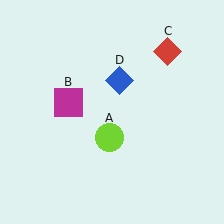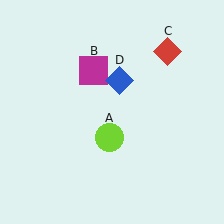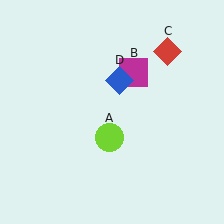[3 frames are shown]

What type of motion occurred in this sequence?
The magenta square (object B) rotated clockwise around the center of the scene.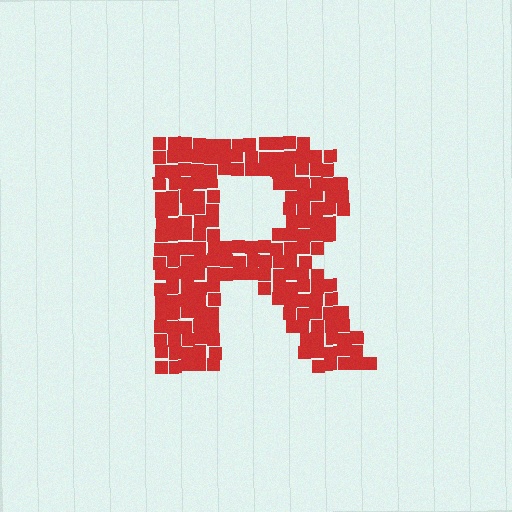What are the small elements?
The small elements are squares.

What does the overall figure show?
The overall figure shows the letter R.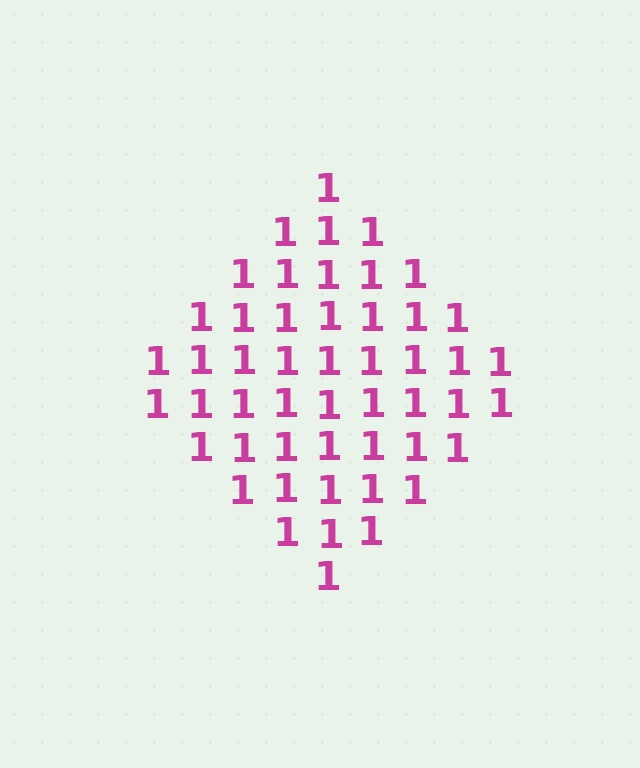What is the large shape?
The large shape is a diamond.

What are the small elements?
The small elements are digit 1's.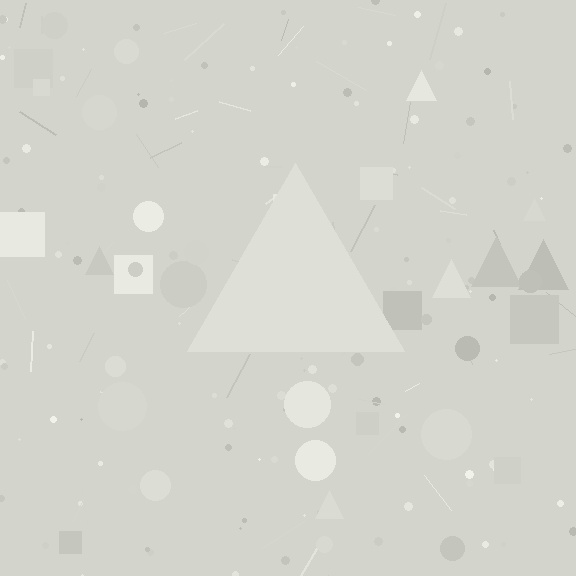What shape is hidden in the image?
A triangle is hidden in the image.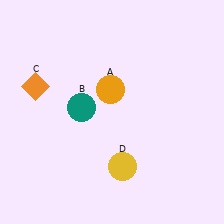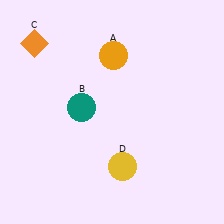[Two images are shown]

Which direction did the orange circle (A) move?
The orange circle (A) moved up.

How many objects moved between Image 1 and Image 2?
2 objects moved between the two images.